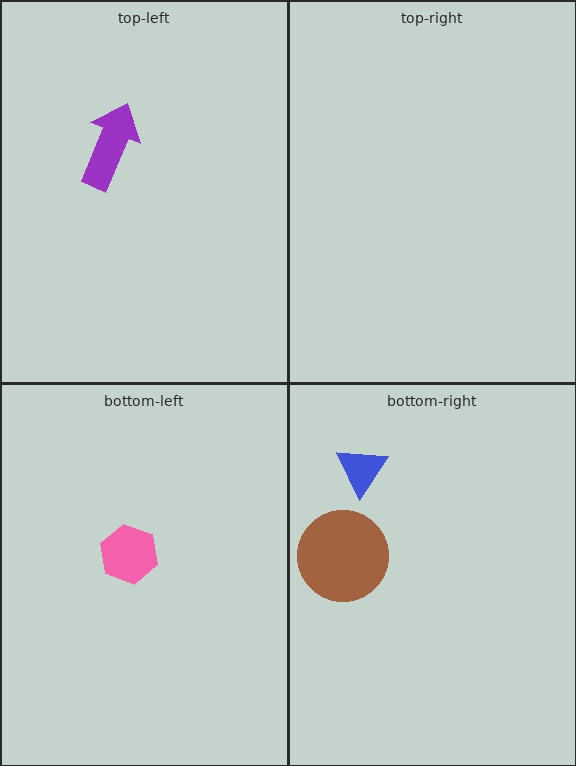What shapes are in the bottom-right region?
The brown circle, the blue triangle.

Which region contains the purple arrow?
The top-left region.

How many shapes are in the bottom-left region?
1.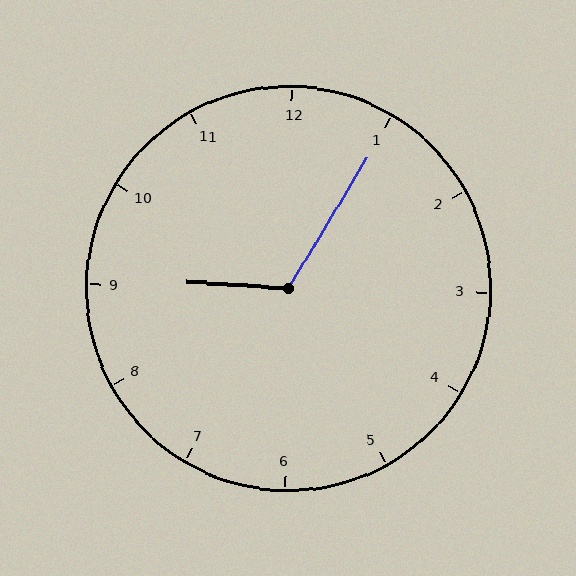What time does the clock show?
9:05.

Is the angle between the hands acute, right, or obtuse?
It is obtuse.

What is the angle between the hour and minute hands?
Approximately 118 degrees.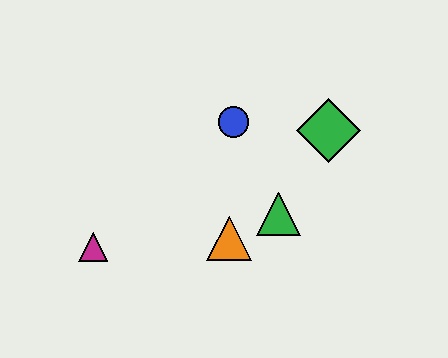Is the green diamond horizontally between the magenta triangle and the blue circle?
No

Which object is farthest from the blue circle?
The magenta triangle is farthest from the blue circle.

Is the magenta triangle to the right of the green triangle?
No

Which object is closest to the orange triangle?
The green triangle is closest to the orange triangle.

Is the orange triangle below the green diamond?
Yes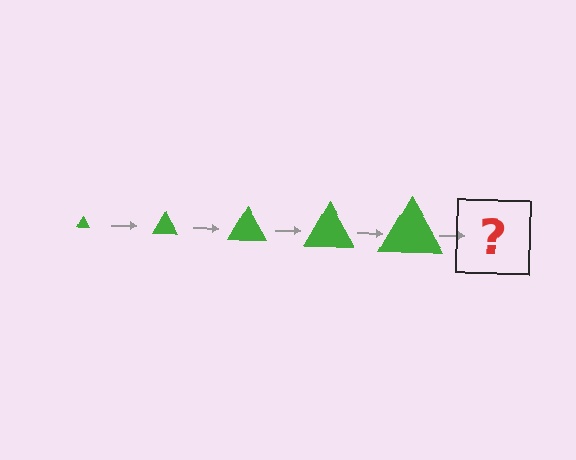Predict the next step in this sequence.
The next step is a green triangle, larger than the previous one.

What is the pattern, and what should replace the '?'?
The pattern is that the triangle gets progressively larger each step. The '?' should be a green triangle, larger than the previous one.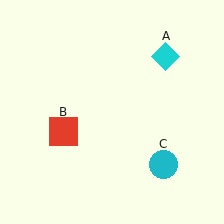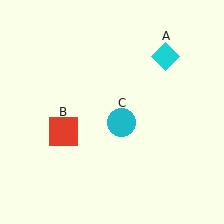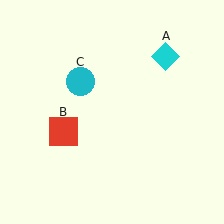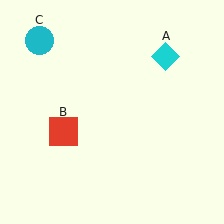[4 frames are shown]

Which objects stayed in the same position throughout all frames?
Cyan diamond (object A) and red square (object B) remained stationary.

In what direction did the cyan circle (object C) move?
The cyan circle (object C) moved up and to the left.